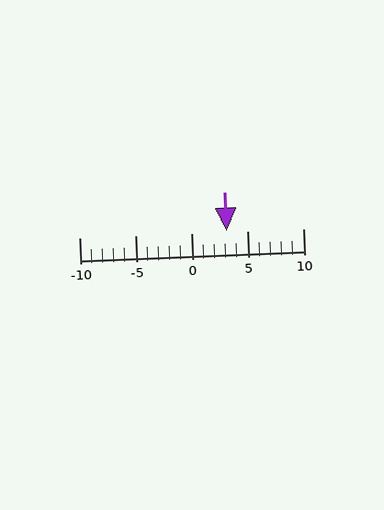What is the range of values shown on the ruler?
The ruler shows values from -10 to 10.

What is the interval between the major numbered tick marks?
The major tick marks are spaced 5 units apart.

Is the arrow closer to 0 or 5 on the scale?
The arrow is closer to 5.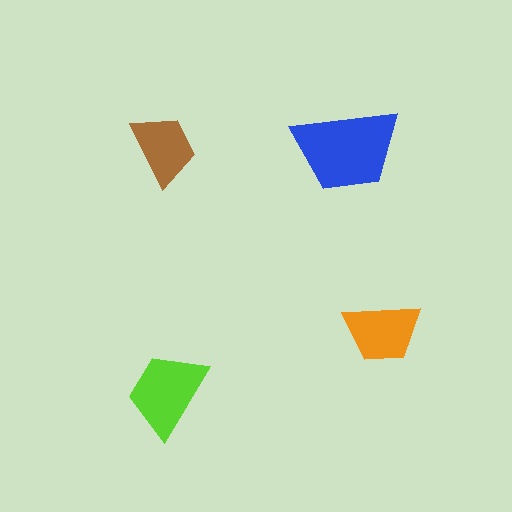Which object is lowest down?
The lime trapezoid is bottommost.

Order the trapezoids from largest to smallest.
the blue one, the lime one, the orange one, the brown one.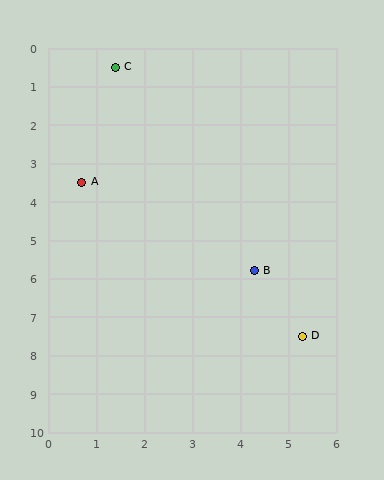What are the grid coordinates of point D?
Point D is at approximately (5.3, 7.5).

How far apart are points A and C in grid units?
Points A and C are about 3.1 grid units apart.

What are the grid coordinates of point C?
Point C is at approximately (1.4, 0.5).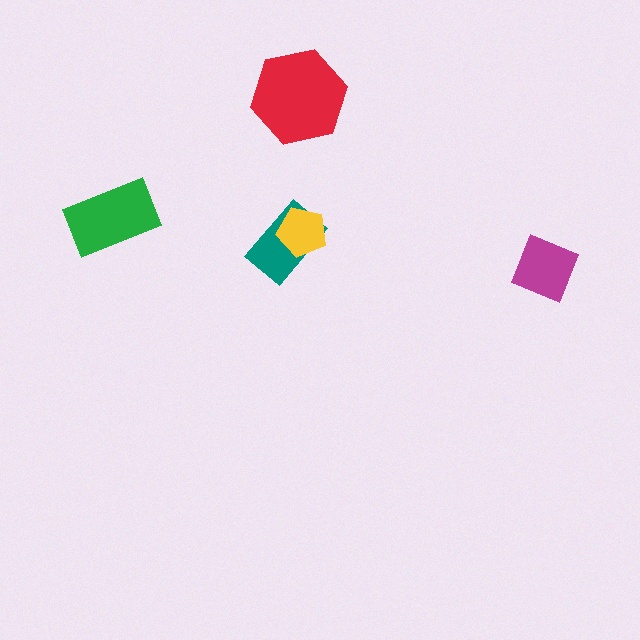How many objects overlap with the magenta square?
0 objects overlap with the magenta square.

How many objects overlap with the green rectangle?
0 objects overlap with the green rectangle.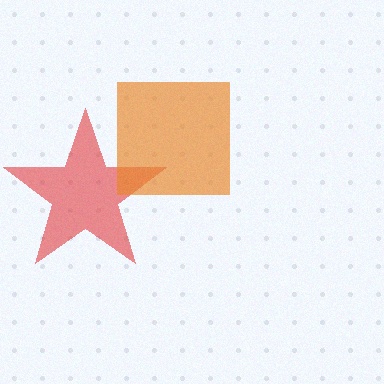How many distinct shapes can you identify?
There are 2 distinct shapes: a red star, an orange square.